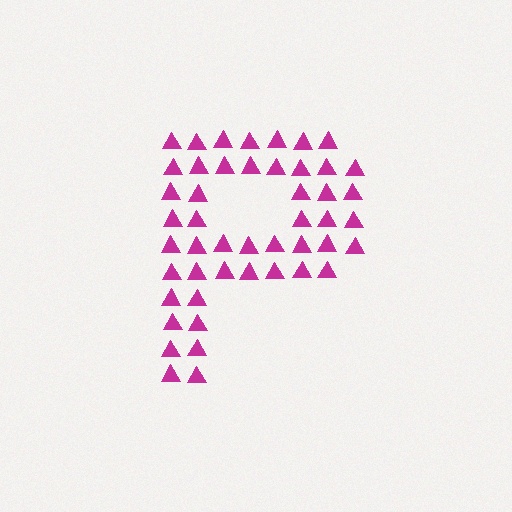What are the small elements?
The small elements are triangles.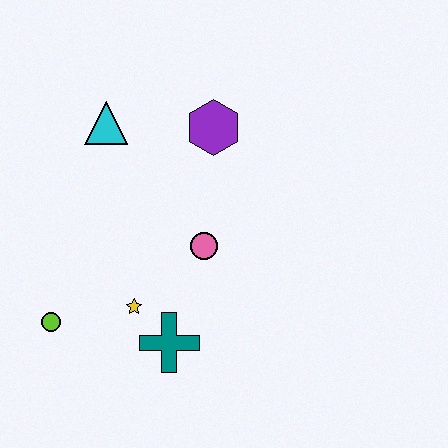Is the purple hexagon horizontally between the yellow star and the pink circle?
No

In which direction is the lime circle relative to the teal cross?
The lime circle is to the left of the teal cross.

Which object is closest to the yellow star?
The teal cross is closest to the yellow star.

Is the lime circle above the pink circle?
No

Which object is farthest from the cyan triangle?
The teal cross is farthest from the cyan triangle.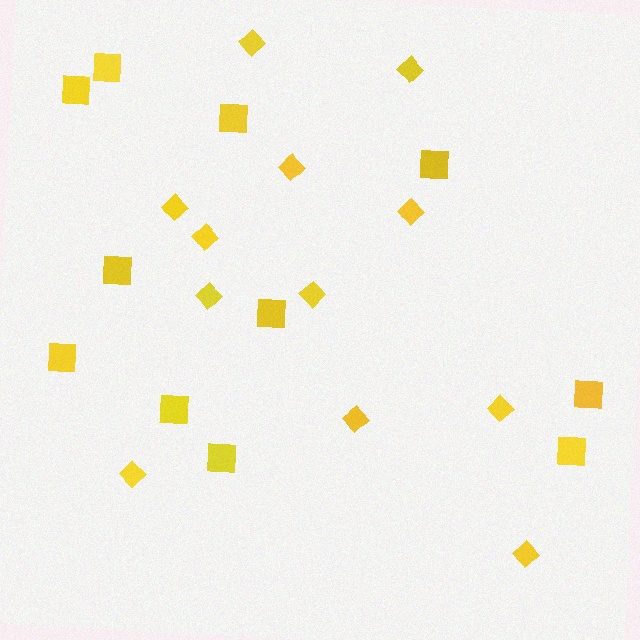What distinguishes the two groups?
There are 2 groups: one group of squares (11) and one group of diamonds (12).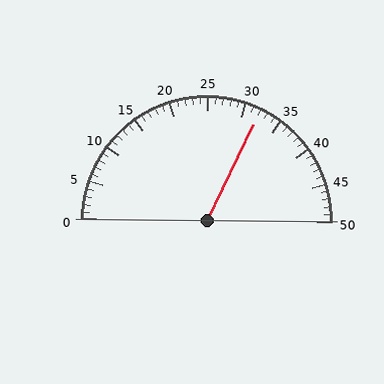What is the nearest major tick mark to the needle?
The nearest major tick mark is 30.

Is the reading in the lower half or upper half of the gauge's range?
The reading is in the upper half of the range (0 to 50).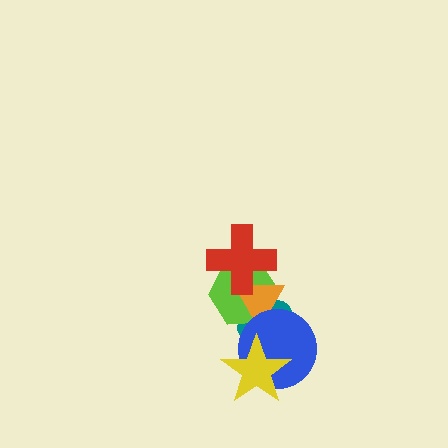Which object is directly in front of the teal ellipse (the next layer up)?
The lime hexagon is directly in front of the teal ellipse.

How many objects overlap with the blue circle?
4 objects overlap with the blue circle.